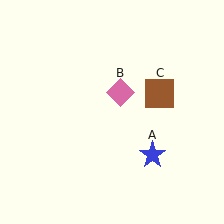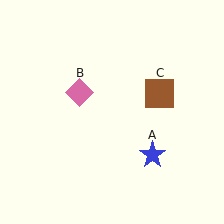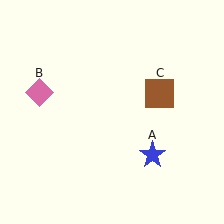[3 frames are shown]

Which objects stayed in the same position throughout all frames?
Blue star (object A) and brown square (object C) remained stationary.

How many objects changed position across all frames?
1 object changed position: pink diamond (object B).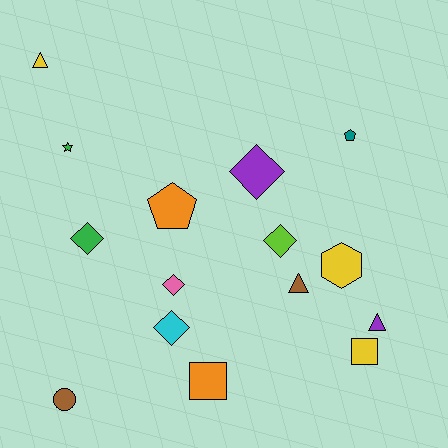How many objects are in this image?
There are 15 objects.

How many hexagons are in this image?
There is 1 hexagon.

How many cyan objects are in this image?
There is 1 cyan object.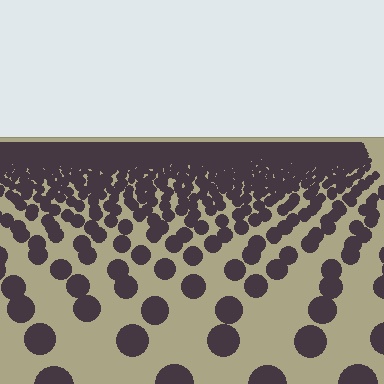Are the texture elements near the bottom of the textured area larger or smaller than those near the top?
Larger. Near the bottom, elements are closer to the viewer and appear at a bigger on-screen size.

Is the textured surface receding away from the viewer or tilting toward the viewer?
The surface is receding away from the viewer. Texture elements get smaller and denser toward the top.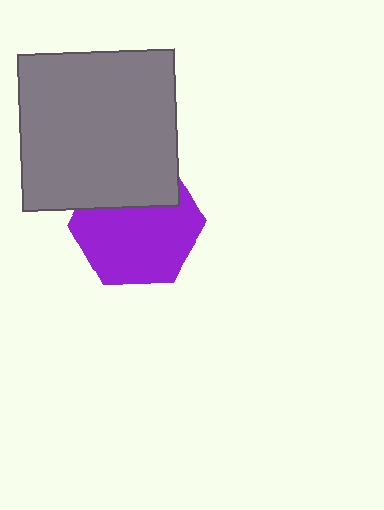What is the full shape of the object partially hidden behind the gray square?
The partially hidden object is a purple hexagon.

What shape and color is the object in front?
The object in front is a gray square.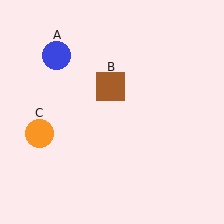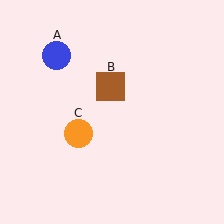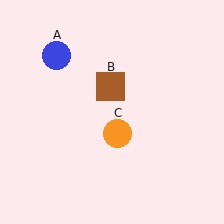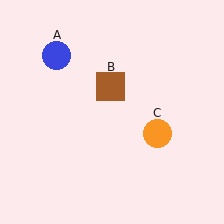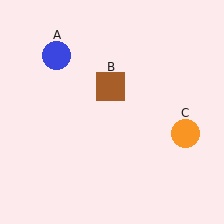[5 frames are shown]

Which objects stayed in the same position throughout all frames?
Blue circle (object A) and brown square (object B) remained stationary.